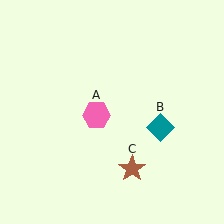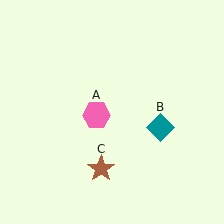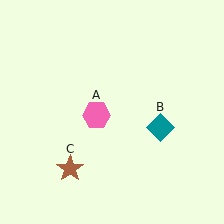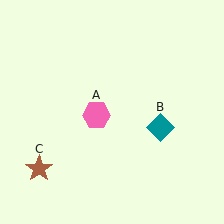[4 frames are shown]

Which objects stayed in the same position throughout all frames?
Pink hexagon (object A) and teal diamond (object B) remained stationary.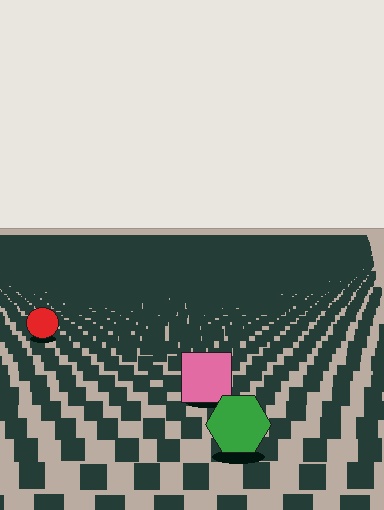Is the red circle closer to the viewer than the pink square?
No. The pink square is closer — you can tell from the texture gradient: the ground texture is coarser near it.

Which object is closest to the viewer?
The green hexagon is closest. The texture marks near it are larger and more spread out.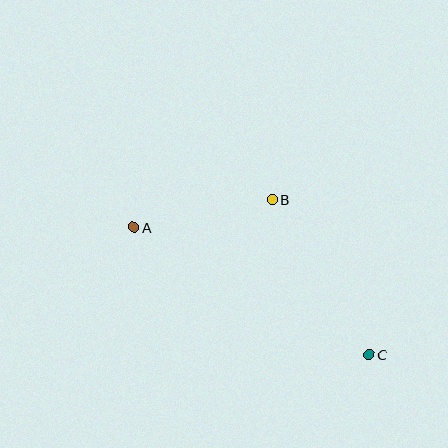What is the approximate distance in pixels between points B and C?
The distance between B and C is approximately 183 pixels.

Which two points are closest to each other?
Points A and B are closest to each other.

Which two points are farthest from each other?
Points A and C are farthest from each other.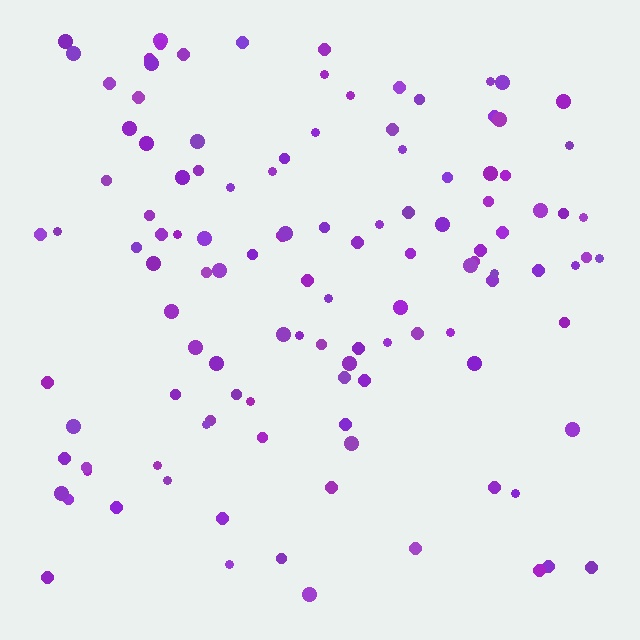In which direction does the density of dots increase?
From bottom to top, with the top side densest.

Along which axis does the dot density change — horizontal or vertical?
Vertical.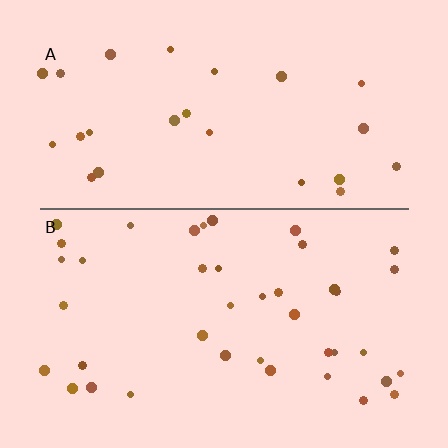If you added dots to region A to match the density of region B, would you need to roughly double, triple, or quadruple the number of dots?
Approximately double.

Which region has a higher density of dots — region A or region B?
B (the bottom).